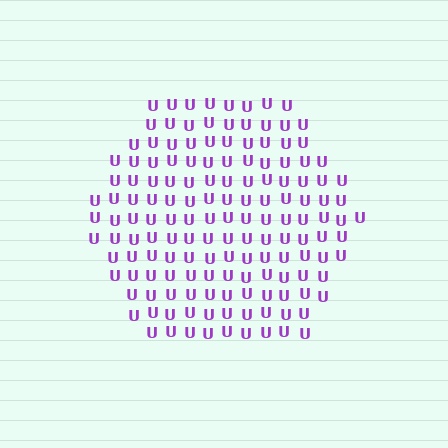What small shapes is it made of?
It is made of small letter U's.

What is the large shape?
The large shape is a hexagon.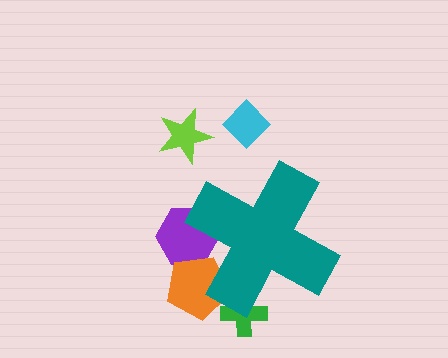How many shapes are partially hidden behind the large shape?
3 shapes are partially hidden.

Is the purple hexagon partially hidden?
Yes, the purple hexagon is partially hidden behind the teal cross.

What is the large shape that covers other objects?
A teal cross.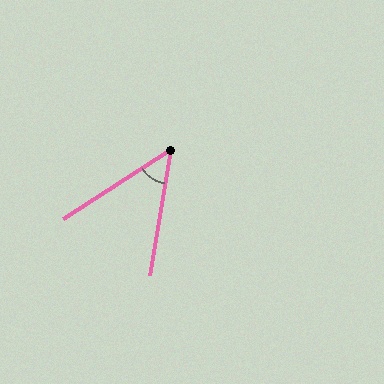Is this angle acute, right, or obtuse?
It is acute.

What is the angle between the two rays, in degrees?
Approximately 47 degrees.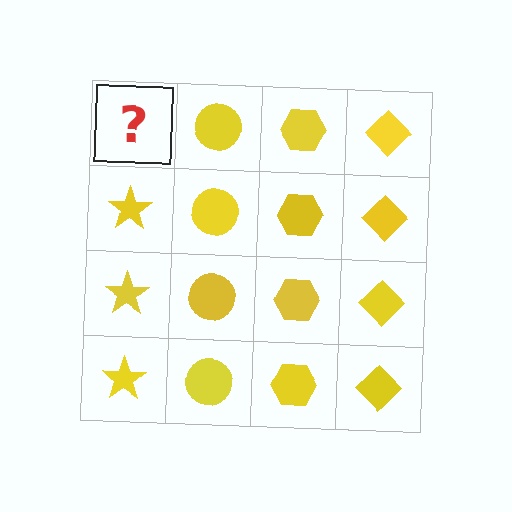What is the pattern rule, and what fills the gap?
The rule is that each column has a consistent shape. The gap should be filled with a yellow star.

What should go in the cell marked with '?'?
The missing cell should contain a yellow star.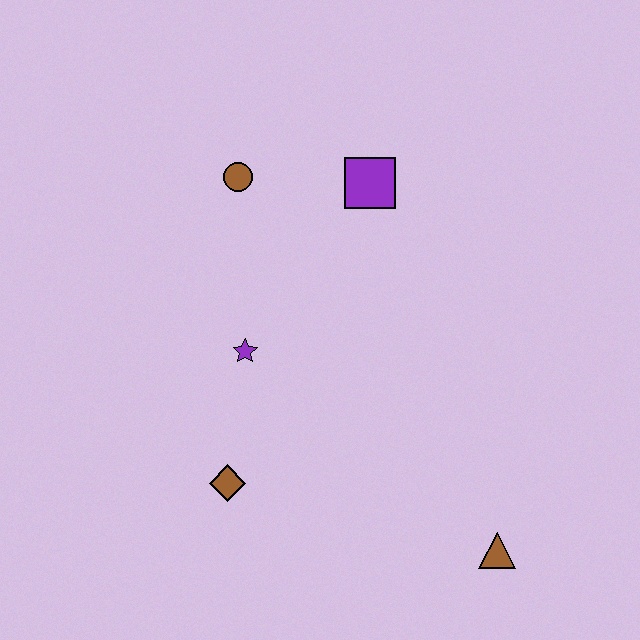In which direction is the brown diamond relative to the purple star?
The brown diamond is below the purple star.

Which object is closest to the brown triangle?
The brown diamond is closest to the brown triangle.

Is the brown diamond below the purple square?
Yes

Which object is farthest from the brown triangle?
The brown circle is farthest from the brown triangle.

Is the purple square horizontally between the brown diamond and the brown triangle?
Yes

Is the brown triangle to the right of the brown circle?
Yes